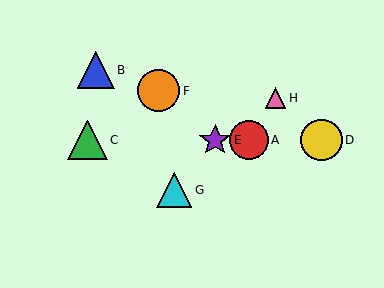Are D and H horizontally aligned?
No, D is at y≈140 and H is at y≈98.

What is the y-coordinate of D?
Object D is at y≈140.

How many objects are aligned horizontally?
4 objects (A, C, D, E) are aligned horizontally.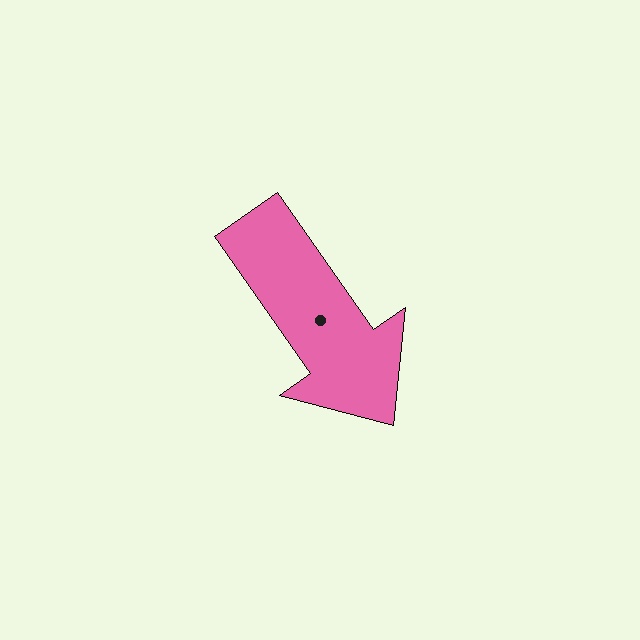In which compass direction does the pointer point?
Southeast.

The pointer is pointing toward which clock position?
Roughly 5 o'clock.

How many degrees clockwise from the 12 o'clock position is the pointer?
Approximately 145 degrees.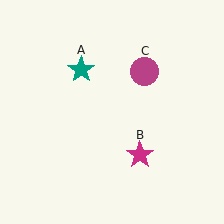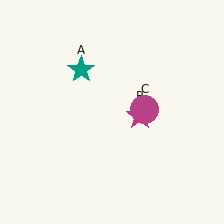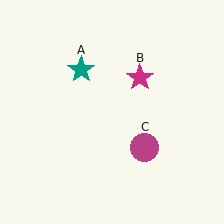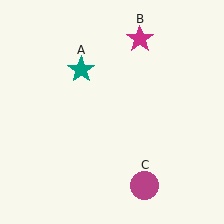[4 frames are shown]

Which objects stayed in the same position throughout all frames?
Teal star (object A) remained stationary.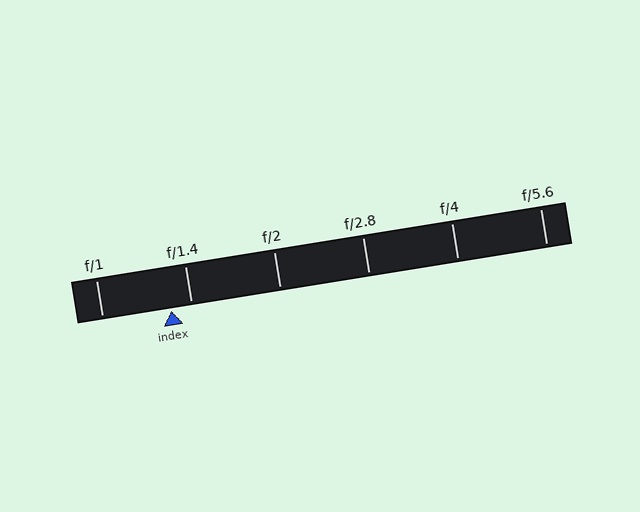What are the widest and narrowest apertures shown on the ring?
The widest aperture shown is f/1 and the narrowest is f/5.6.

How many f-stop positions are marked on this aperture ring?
There are 6 f-stop positions marked.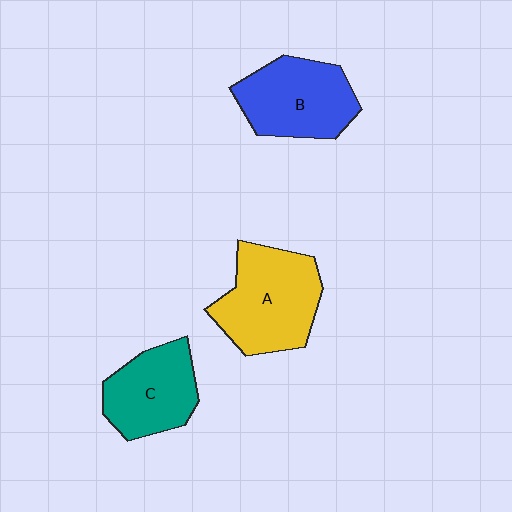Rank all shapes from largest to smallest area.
From largest to smallest: A (yellow), B (blue), C (teal).